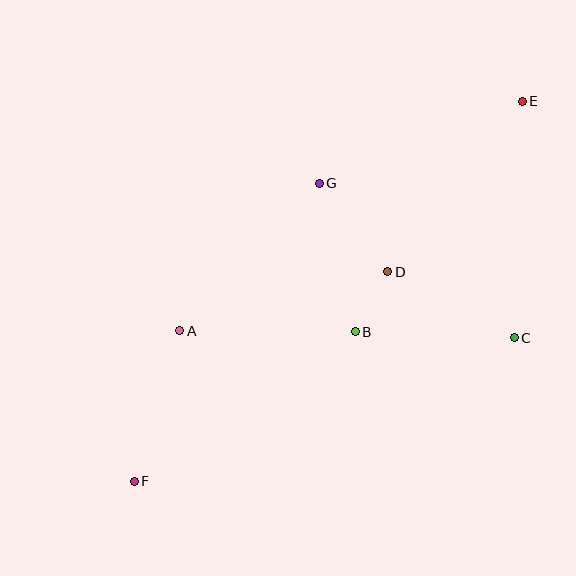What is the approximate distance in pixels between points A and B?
The distance between A and B is approximately 175 pixels.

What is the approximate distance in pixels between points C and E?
The distance between C and E is approximately 237 pixels.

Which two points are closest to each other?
Points B and D are closest to each other.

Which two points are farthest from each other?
Points E and F are farthest from each other.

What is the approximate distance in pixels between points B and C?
The distance between B and C is approximately 159 pixels.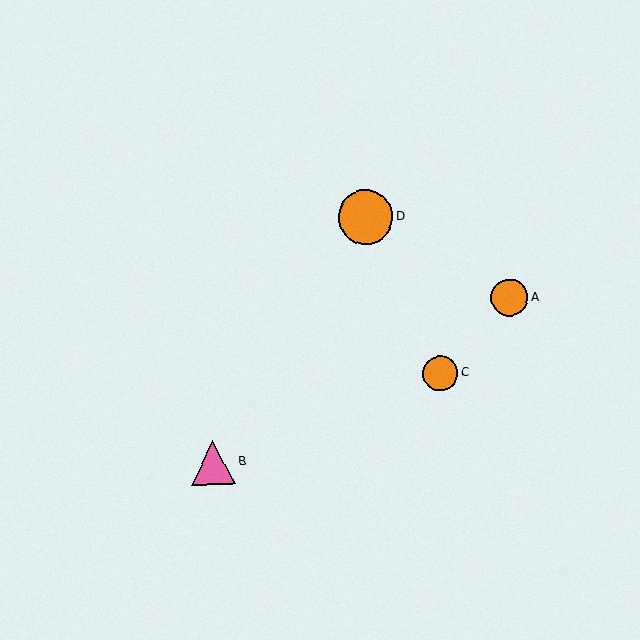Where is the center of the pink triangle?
The center of the pink triangle is at (213, 462).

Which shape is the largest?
The orange circle (labeled D) is the largest.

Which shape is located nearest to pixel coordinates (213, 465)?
The pink triangle (labeled B) at (213, 462) is nearest to that location.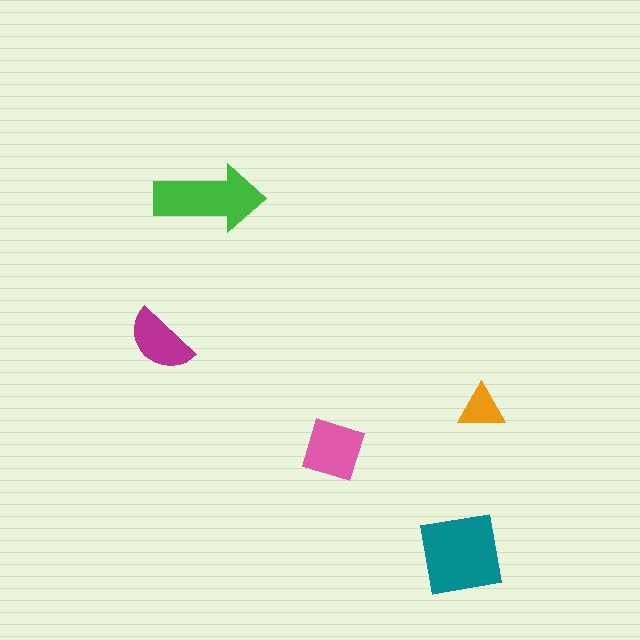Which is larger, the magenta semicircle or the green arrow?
The green arrow.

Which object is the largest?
The teal square.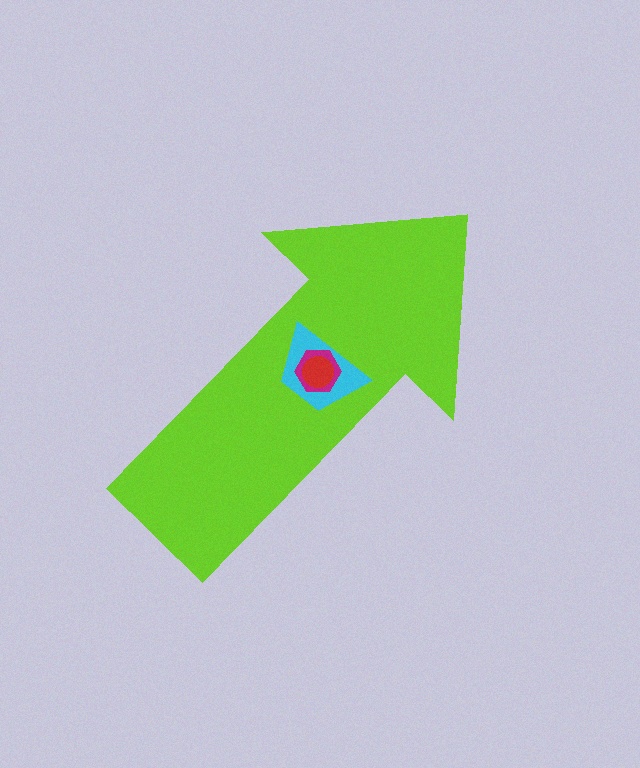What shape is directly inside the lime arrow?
The cyan trapezoid.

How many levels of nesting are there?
4.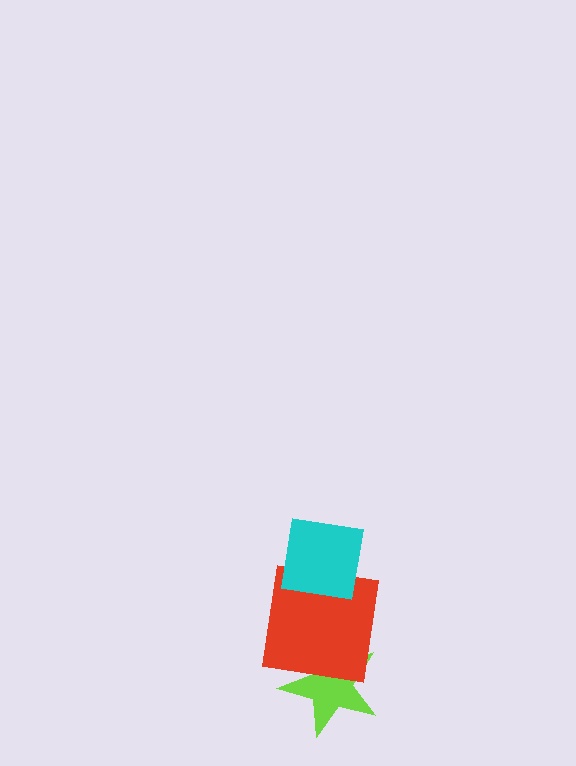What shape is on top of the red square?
The cyan square is on top of the red square.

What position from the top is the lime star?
The lime star is 3rd from the top.